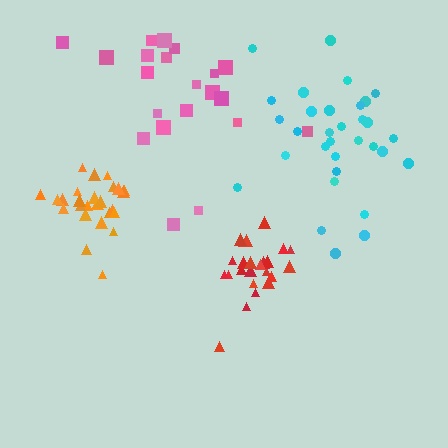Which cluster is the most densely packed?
Orange.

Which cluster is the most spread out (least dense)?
Pink.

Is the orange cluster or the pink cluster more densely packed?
Orange.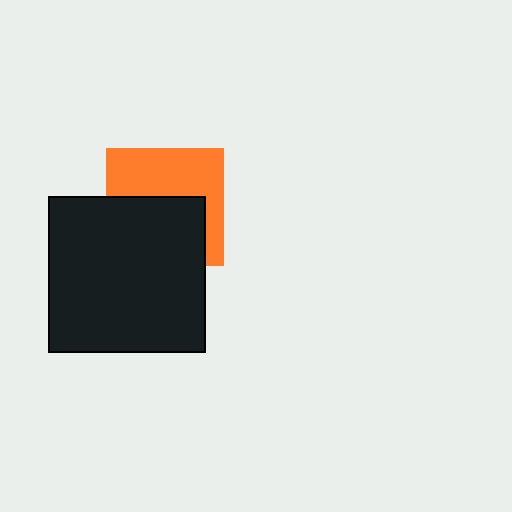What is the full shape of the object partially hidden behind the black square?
The partially hidden object is an orange square.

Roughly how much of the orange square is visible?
About half of it is visible (roughly 50%).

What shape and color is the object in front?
The object in front is a black square.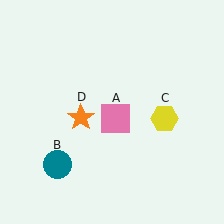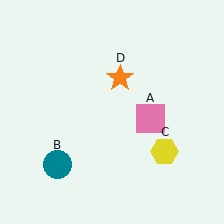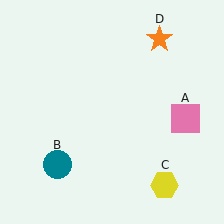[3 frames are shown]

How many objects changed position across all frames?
3 objects changed position: pink square (object A), yellow hexagon (object C), orange star (object D).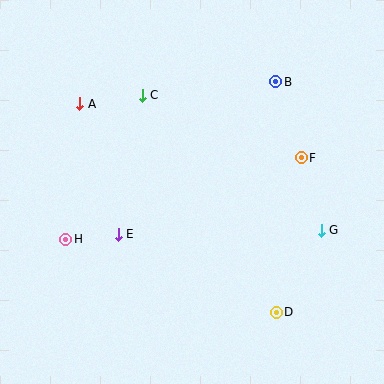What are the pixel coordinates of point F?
Point F is at (301, 158).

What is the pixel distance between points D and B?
The distance between D and B is 230 pixels.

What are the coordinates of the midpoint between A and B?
The midpoint between A and B is at (178, 93).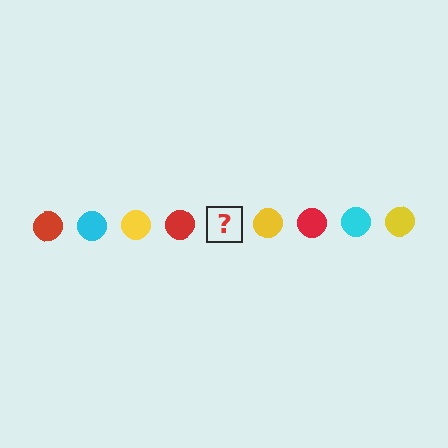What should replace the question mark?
The question mark should be replaced with a cyan circle.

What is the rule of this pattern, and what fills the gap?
The rule is that the pattern cycles through red, cyan, yellow circles. The gap should be filled with a cyan circle.